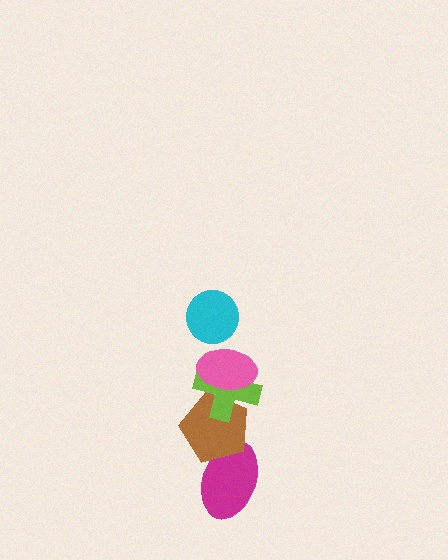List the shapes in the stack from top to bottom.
From top to bottom: the cyan circle, the pink ellipse, the lime cross, the brown pentagon, the magenta ellipse.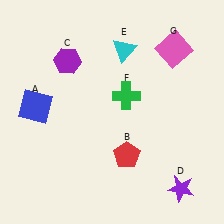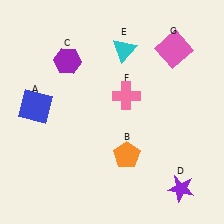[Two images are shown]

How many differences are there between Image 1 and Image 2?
There are 2 differences between the two images.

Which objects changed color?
B changed from red to orange. F changed from green to pink.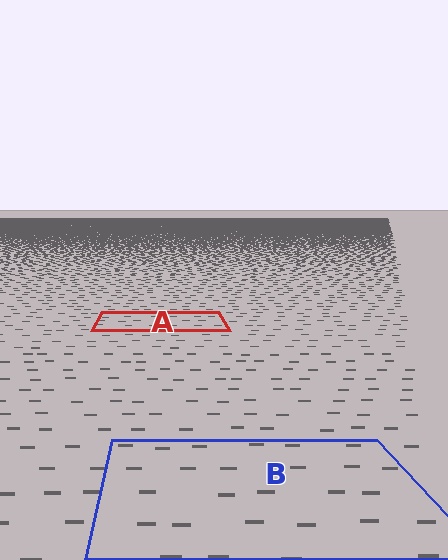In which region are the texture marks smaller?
The texture marks are smaller in region A, because it is farther away.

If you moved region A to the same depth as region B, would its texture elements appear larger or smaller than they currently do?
They would appear larger. At a closer depth, the same texture elements are projected at a bigger on-screen size.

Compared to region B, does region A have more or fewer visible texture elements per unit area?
Region A has more texture elements per unit area — they are packed more densely because it is farther away.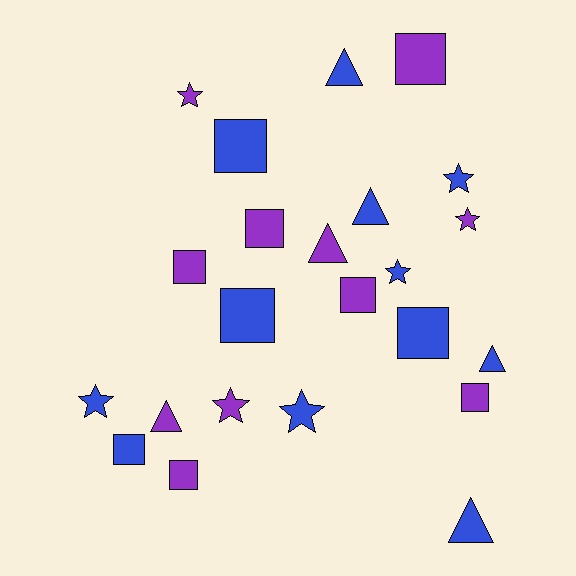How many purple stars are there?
There are 3 purple stars.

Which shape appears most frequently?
Square, with 10 objects.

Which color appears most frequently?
Blue, with 12 objects.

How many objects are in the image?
There are 23 objects.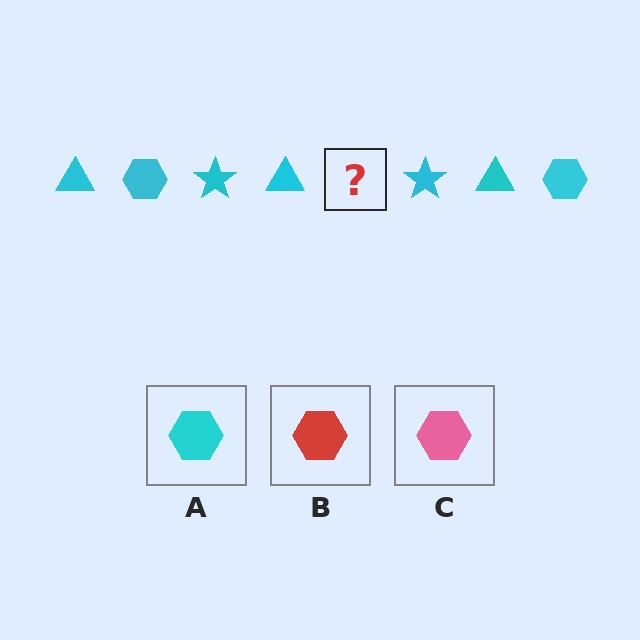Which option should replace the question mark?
Option A.